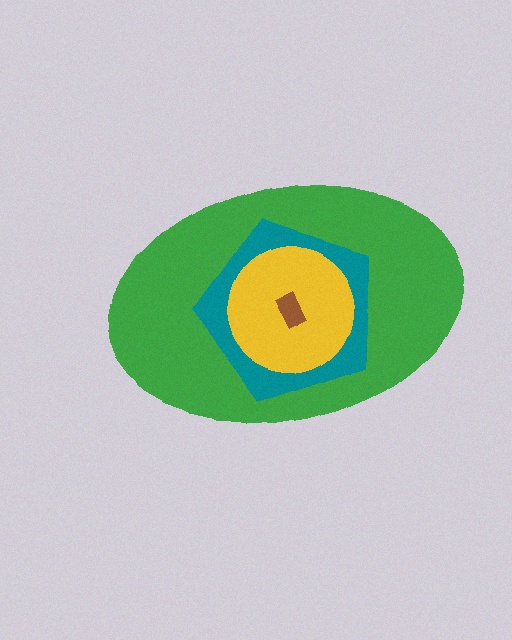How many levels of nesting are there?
4.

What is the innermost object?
The brown rectangle.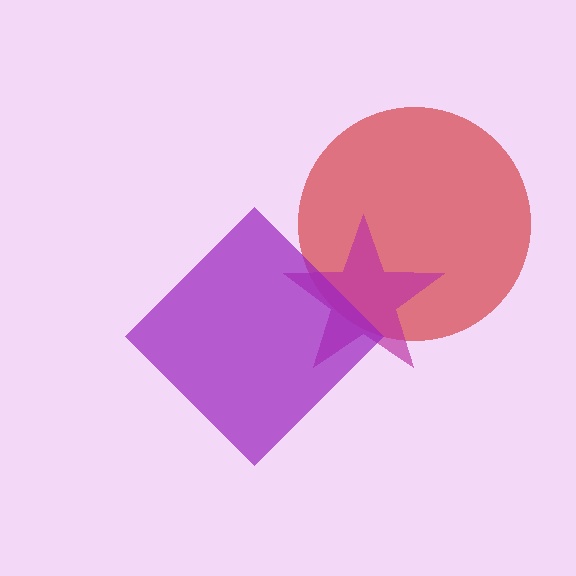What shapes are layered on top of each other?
The layered shapes are: a red circle, a magenta star, a purple diamond.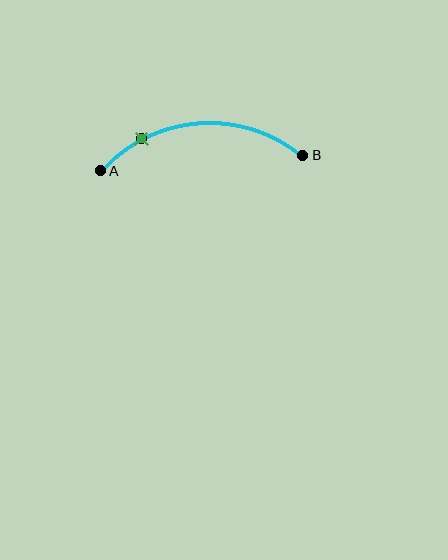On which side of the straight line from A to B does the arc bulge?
The arc bulges above the straight line connecting A and B.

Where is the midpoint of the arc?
The arc midpoint is the point on the curve farthest from the straight line joining A and B. It sits above that line.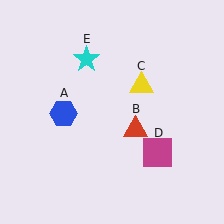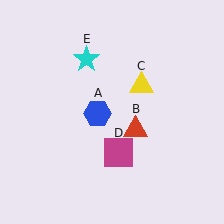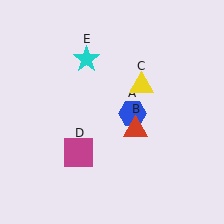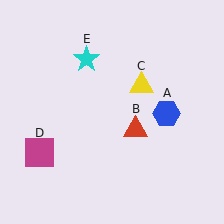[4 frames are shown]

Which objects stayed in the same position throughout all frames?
Red triangle (object B) and yellow triangle (object C) and cyan star (object E) remained stationary.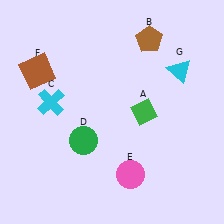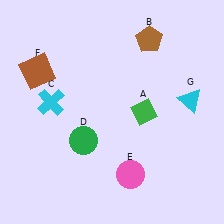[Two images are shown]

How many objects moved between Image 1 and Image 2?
1 object moved between the two images.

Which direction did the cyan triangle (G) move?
The cyan triangle (G) moved down.